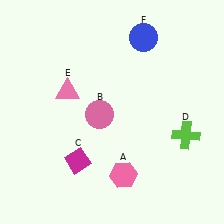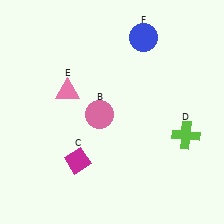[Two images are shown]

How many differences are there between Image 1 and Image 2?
There is 1 difference between the two images.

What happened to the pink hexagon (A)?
The pink hexagon (A) was removed in Image 2. It was in the bottom-right area of Image 1.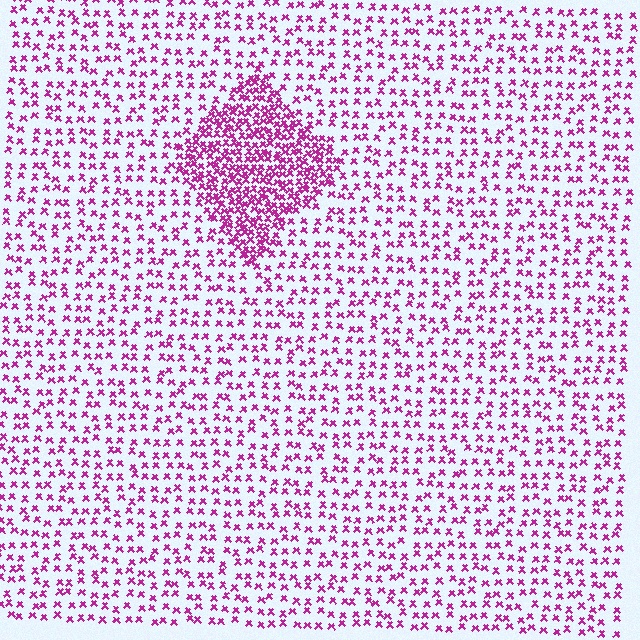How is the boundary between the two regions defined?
The boundary is defined by a change in element density (approximately 2.5x ratio). All elements are the same color, size, and shape.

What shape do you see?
I see a diamond.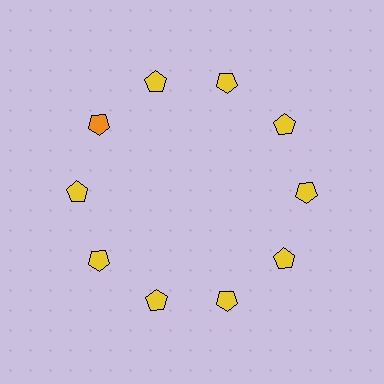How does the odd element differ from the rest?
It has a different color: orange instead of yellow.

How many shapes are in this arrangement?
There are 10 shapes arranged in a ring pattern.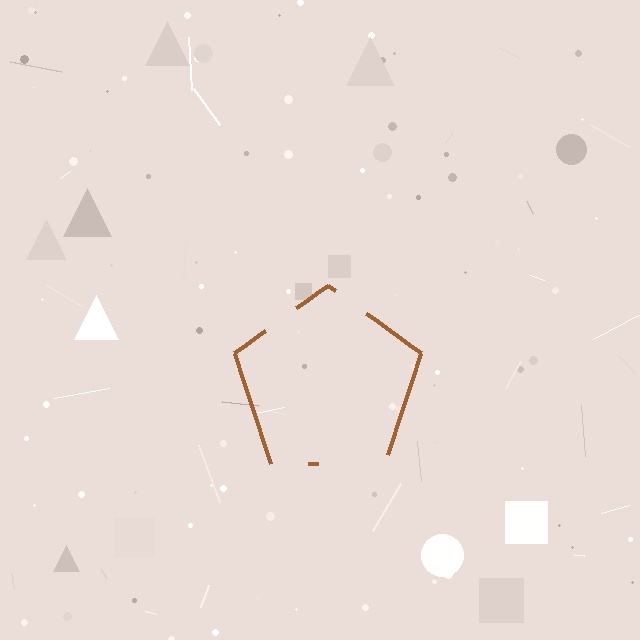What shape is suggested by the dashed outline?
The dashed outline suggests a pentagon.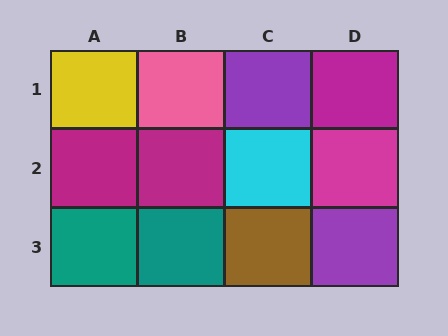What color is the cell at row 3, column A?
Teal.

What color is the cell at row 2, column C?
Cyan.